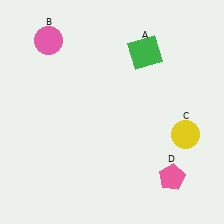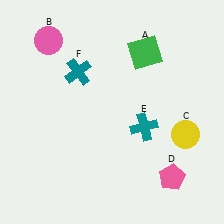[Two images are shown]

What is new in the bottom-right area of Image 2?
A teal cross (E) was added in the bottom-right area of Image 2.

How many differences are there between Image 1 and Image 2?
There are 2 differences between the two images.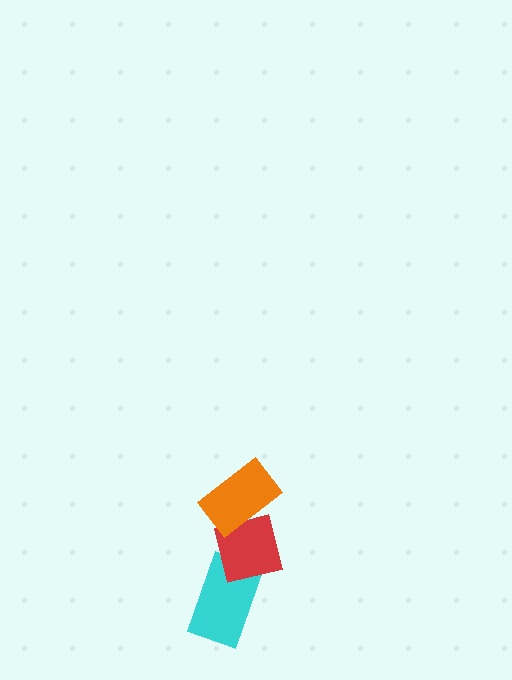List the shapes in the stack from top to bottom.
From top to bottom: the orange rectangle, the red square, the cyan rectangle.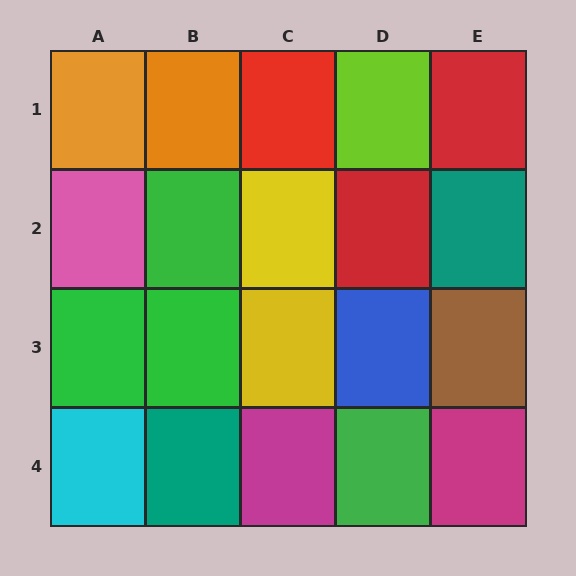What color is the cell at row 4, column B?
Teal.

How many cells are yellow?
2 cells are yellow.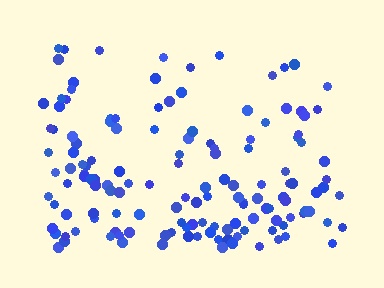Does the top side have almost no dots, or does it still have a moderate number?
Still a moderate number, just noticeably fewer than the bottom.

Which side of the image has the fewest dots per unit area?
The top.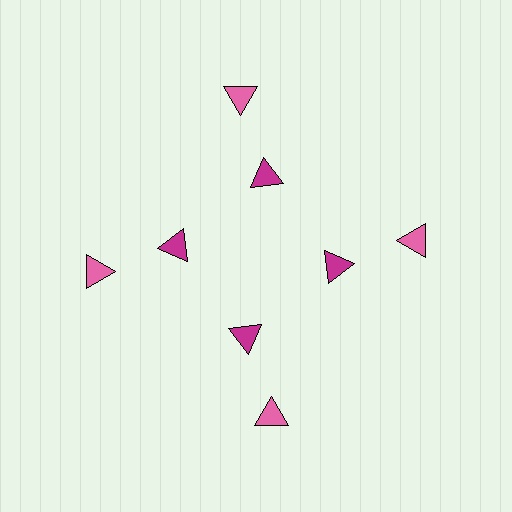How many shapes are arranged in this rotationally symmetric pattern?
There are 8 shapes, arranged in 4 groups of 2.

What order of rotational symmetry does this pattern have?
This pattern has 4-fold rotational symmetry.